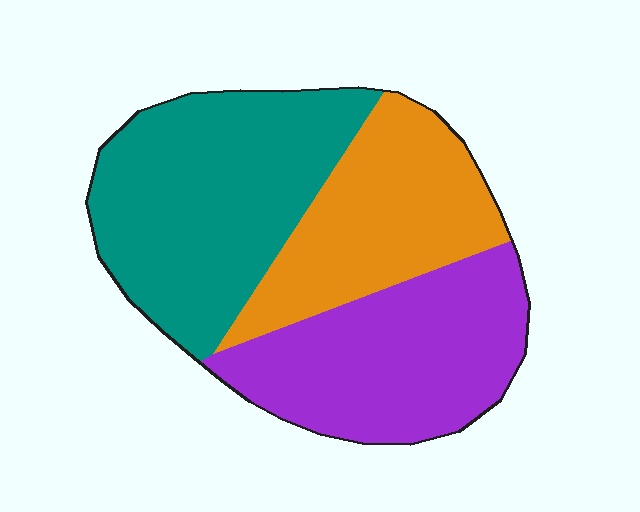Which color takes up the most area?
Teal, at roughly 40%.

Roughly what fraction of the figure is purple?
Purple covers 33% of the figure.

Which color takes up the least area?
Orange, at roughly 25%.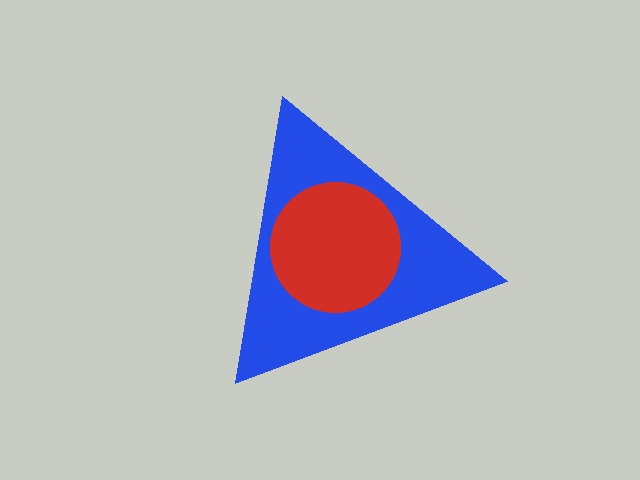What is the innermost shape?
The red circle.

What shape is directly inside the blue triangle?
The red circle.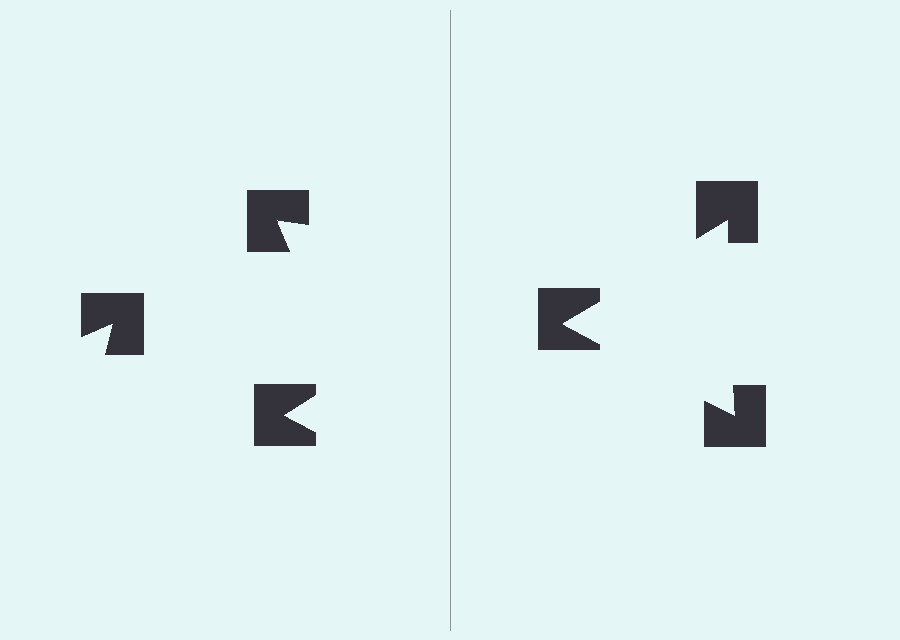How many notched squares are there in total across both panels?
6 — 3 on each side.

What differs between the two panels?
The notched squares are positioned identically on both sides; only the wedge orientations differ. On the right they align to a triangle; on the left they are misaligned.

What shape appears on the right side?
An illusory triangle.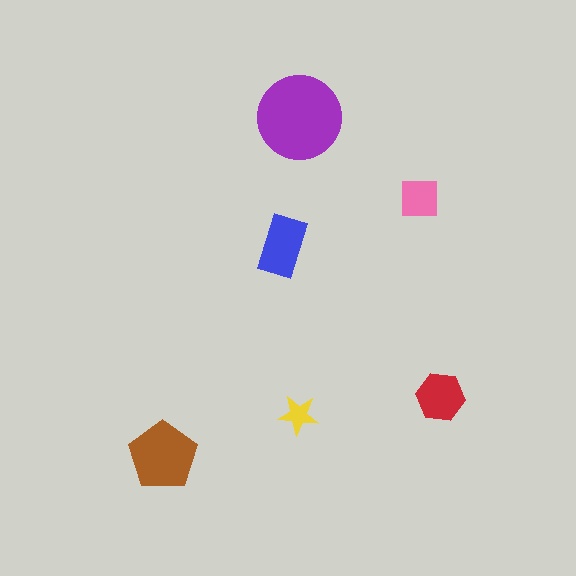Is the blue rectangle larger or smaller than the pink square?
Larger.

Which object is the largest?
The purple circle.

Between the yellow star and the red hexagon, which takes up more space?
The red hexagon.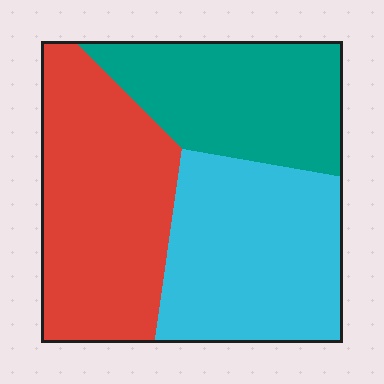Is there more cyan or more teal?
Cyan.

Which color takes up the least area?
Teal, at roughly 30%.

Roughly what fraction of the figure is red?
Red covers about 35% of the figure.